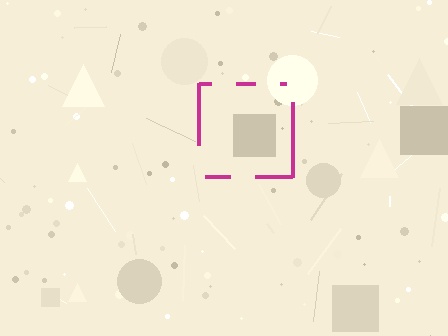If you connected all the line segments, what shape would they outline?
They would outline a square.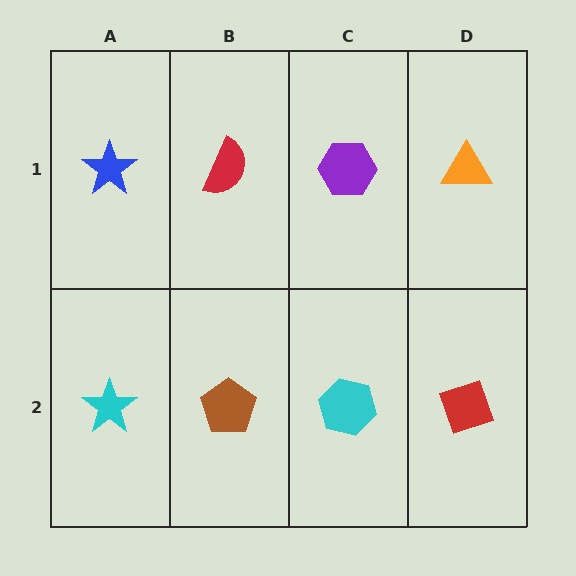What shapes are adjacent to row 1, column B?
A brown pentagon (row 2, column B), a blue star (row 1, column A), a purple hexagon (row 1, column C).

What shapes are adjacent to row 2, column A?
A blue star (row 1, column A), a brown pentagon (row 2, column B).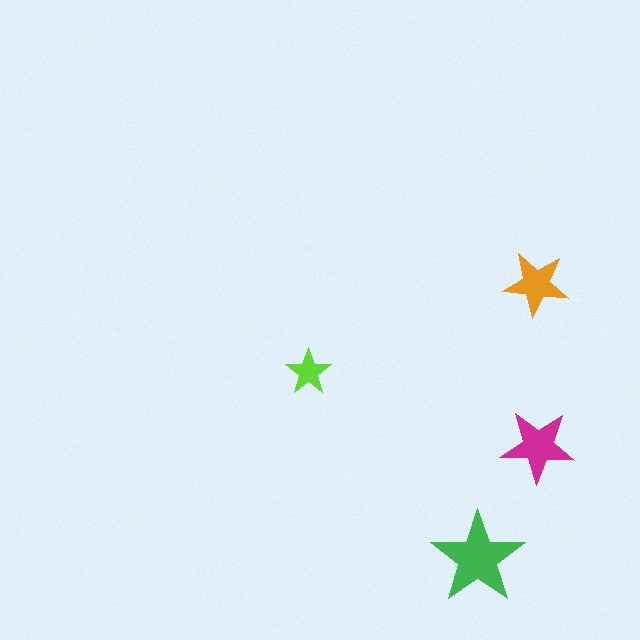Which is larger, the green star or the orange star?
The green one.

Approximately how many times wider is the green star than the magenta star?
About 1.5 times wider.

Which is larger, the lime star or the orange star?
The orange one.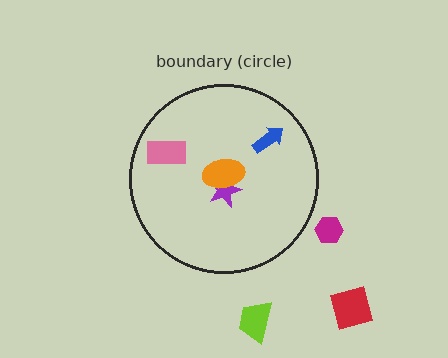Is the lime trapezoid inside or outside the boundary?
Outside.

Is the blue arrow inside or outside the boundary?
Inside.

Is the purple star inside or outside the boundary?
Inside.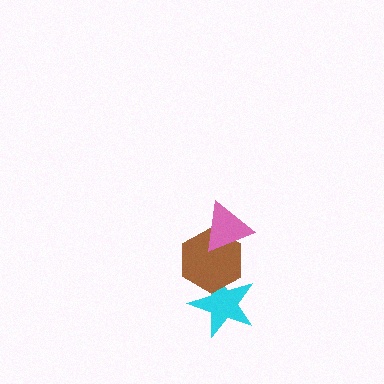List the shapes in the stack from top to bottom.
From top to bottom: the pink triangle, the brown hexagon, the cyan star.